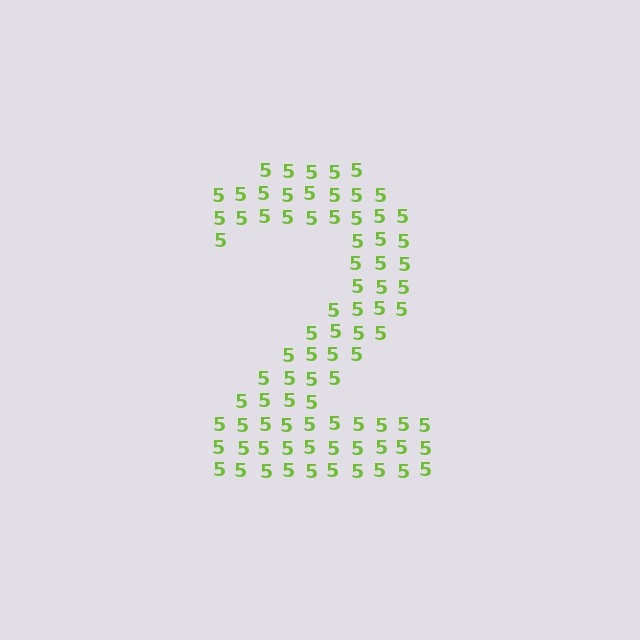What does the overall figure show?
The overall figure shows the digit 2.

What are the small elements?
The small elements are digit 5's.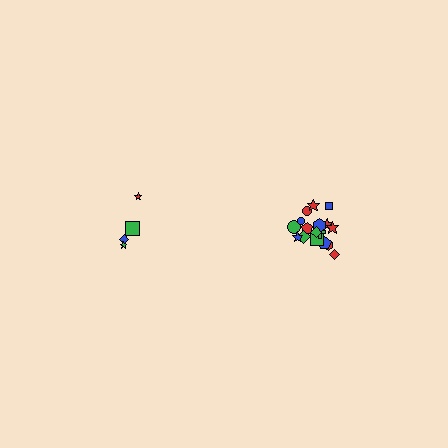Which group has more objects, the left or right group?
The right group.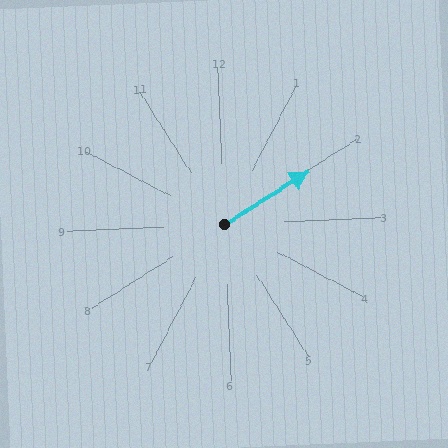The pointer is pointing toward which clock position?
Roughly 2 o'clock.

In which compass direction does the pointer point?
Northeast.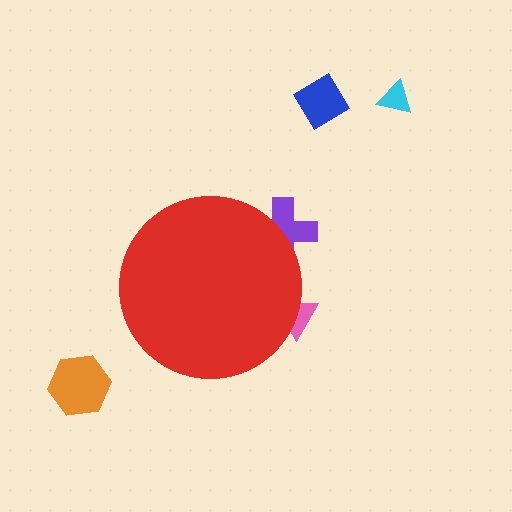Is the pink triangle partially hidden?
Yes, the pink triangle is partially hidden behind the red circle.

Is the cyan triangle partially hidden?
No, the cyan triangle is fully visible.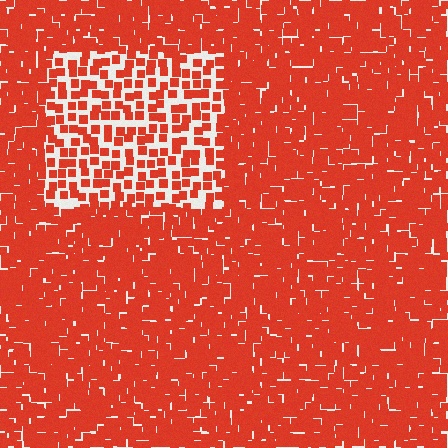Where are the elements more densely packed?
The elements are more densely packed outside the rectangle boundary.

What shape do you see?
I see a rectangle.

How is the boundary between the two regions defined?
The boundary is defined by a change in element density (approximately 2.3x ratio). All elements are the same color, size, and shape.